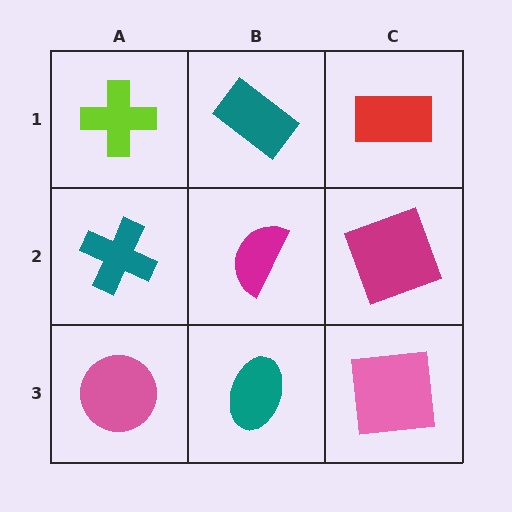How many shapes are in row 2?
3 shapes.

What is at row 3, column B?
A teal ellipse.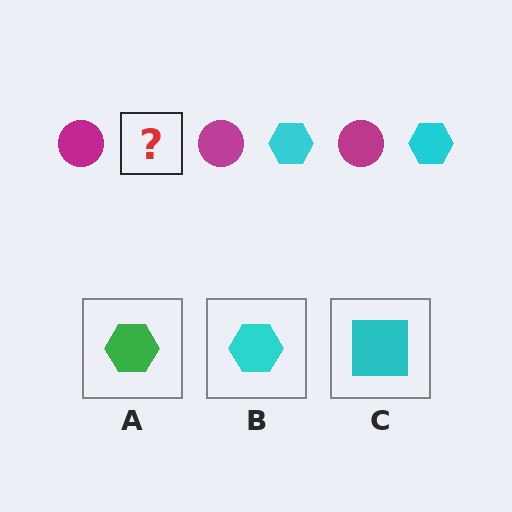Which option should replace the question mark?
Option B.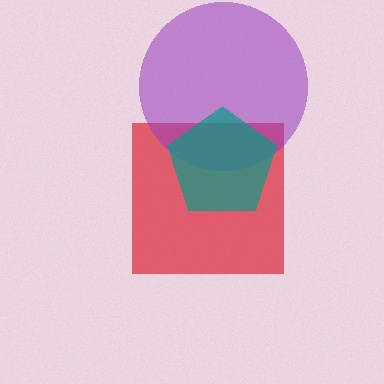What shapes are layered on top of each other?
The layered shapes are: a red square, a purple circle, a teal pentagon.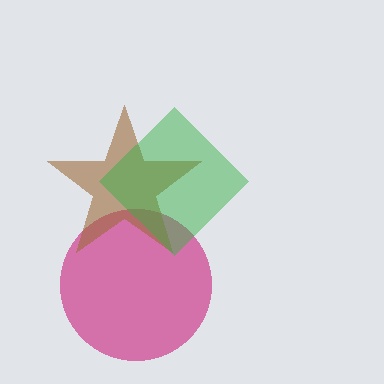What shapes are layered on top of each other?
The layered shapes are: a magenta circle, a brown star, a green diamond.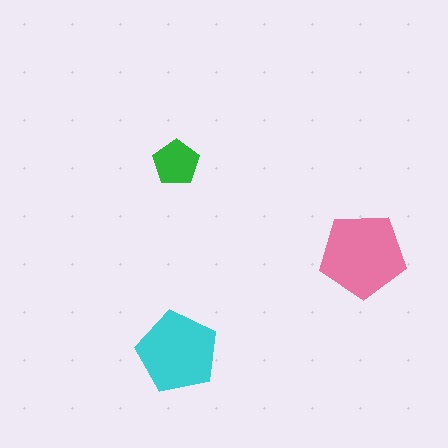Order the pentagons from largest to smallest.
the pink one, the cyan one, the green one.